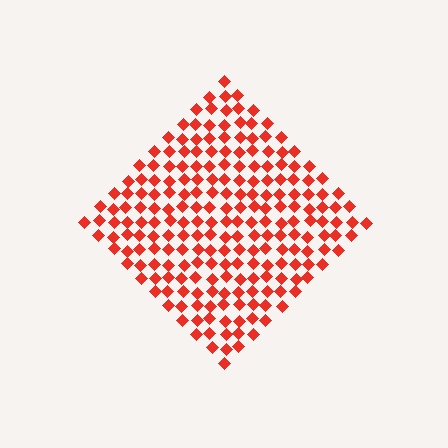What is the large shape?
The large shape is a diamond.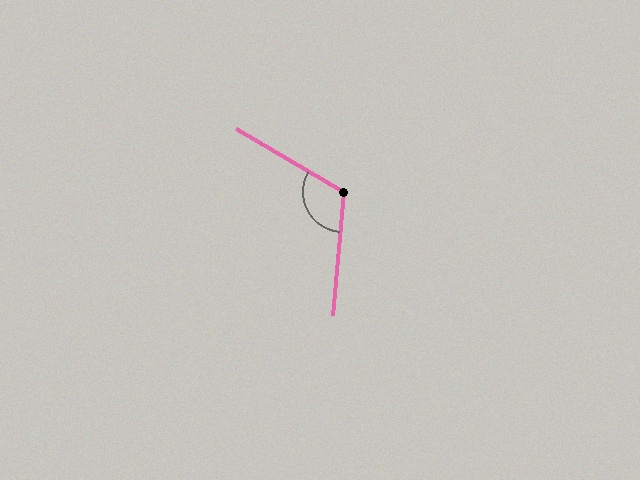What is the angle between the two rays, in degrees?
Approximately 115 degrees.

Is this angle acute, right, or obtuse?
It is obtuse.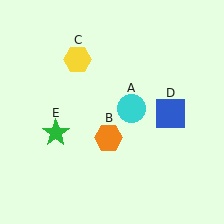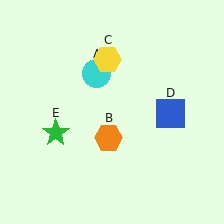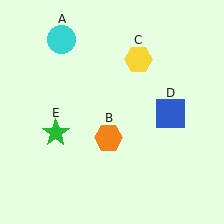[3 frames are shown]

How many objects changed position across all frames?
2 objects changed position: cyan circle (object A), yellow hexagon (object C).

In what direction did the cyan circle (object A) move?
The cyan circle (object A) moved up and to the left.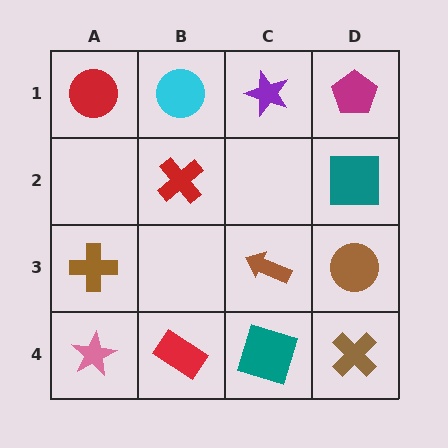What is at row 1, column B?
A cyan circle.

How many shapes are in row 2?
2 shapes.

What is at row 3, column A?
A brown cross.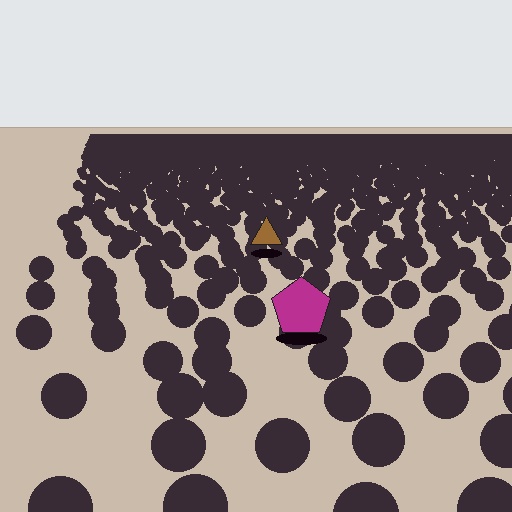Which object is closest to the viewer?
The magenta pentagon is closest. The texture marks near it are larger and more spread out.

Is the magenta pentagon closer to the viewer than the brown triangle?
Yes. The magenta pentagon is closer — you can tell from the texture gradient: the ground texture is coarser near it.